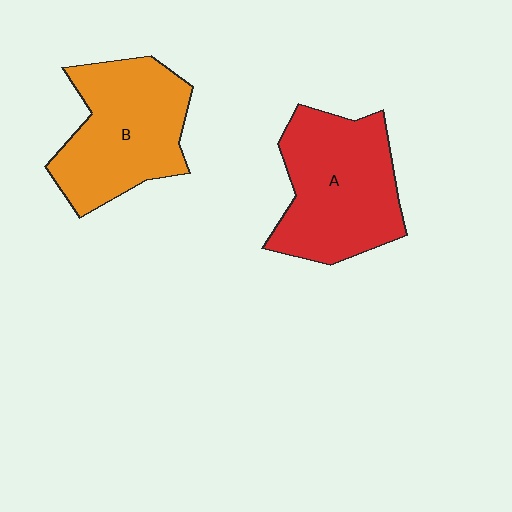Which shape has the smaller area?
Shape B (orange).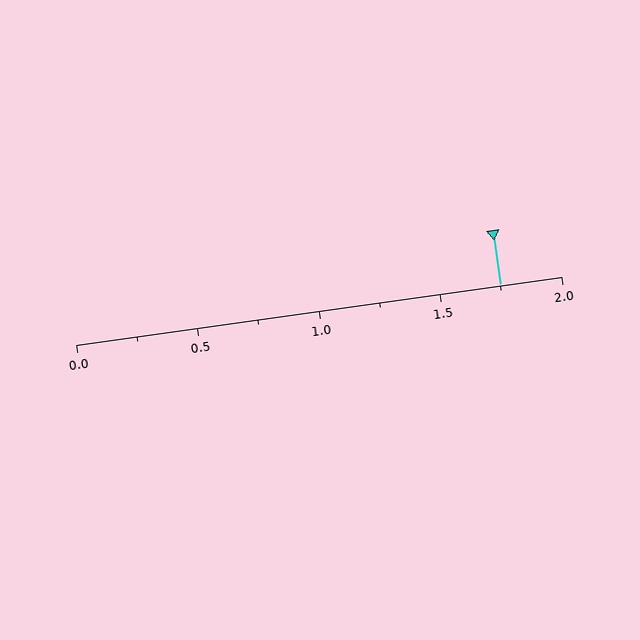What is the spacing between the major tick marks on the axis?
The major ticks are spaced 0.5 apart.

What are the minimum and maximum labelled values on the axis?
The axis runs from 0.0 to 2.0.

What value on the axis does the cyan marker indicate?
The marker indicates approximately 1.75.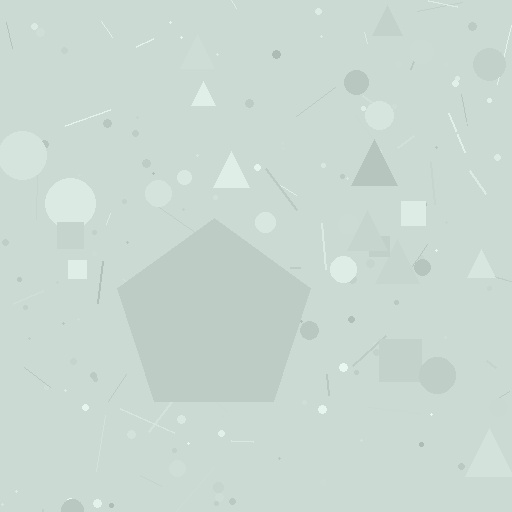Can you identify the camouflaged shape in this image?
The camouflaged shape is a pentagon.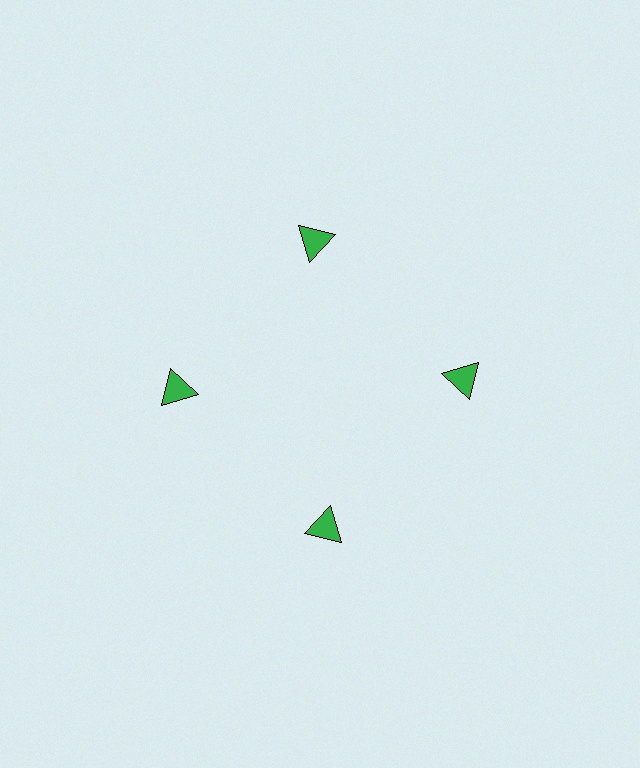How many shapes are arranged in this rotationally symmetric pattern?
There are 4 shapes, arranged in 4 groups of 1.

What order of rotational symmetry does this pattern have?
This pattern has 4-fold rotational symmetry.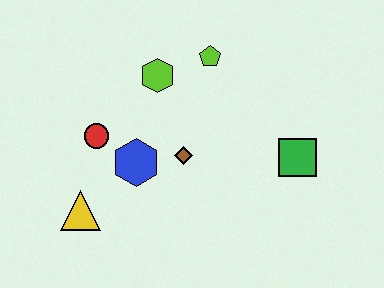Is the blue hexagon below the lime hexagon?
Yes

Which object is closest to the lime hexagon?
The lime pentagon is closest to the lime hexagon.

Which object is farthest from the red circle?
The green square is farthest from the red circle.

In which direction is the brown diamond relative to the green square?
The brown diamond is to the left of the green square.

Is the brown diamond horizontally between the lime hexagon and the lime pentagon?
Yes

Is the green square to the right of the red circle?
Yes